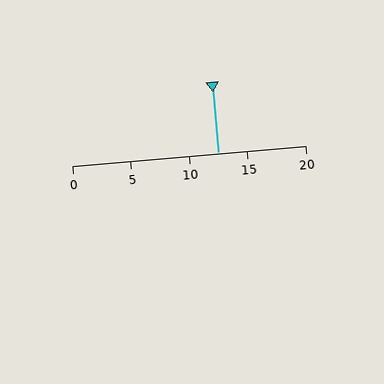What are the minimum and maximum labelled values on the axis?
The axis runs from 0 to 20.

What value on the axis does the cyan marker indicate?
The marker indicates approximately 12.5.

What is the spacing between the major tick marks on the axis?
The major ticks are spaced 5 apart.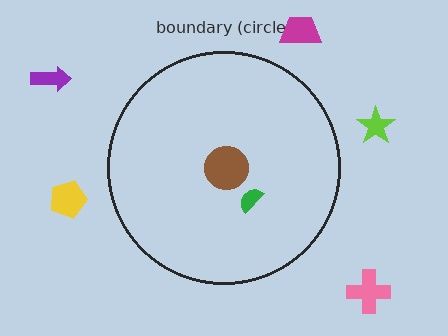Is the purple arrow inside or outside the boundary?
Outside.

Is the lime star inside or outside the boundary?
Outside.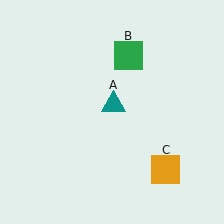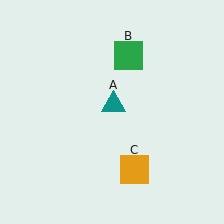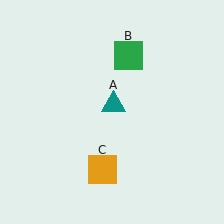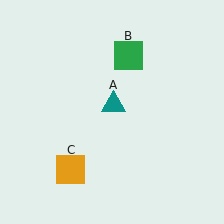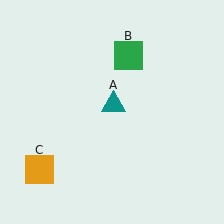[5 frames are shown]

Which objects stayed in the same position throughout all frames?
Teal triangle (object A) and green square (object B) remained stationary.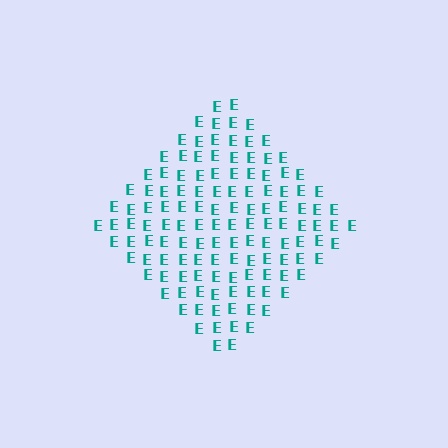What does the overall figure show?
The overall figure shows a diamond.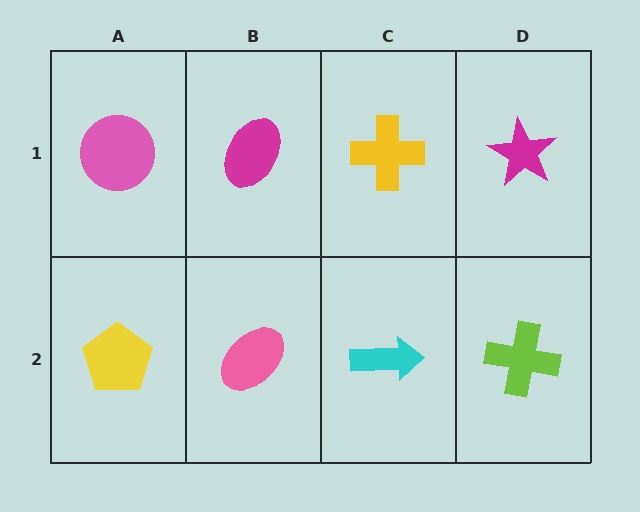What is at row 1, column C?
A yellow cross.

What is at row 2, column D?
A lime cross.